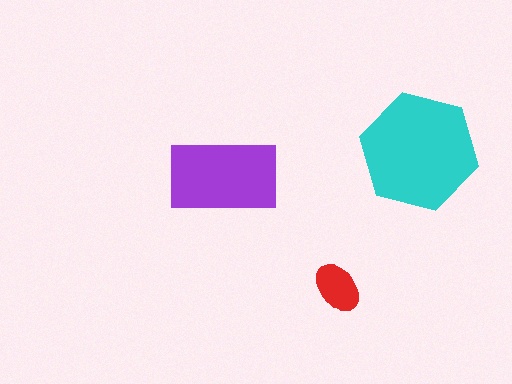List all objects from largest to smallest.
The cyan hexagon, the purple rectangle, the red ellipse.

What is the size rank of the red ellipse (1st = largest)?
3rd.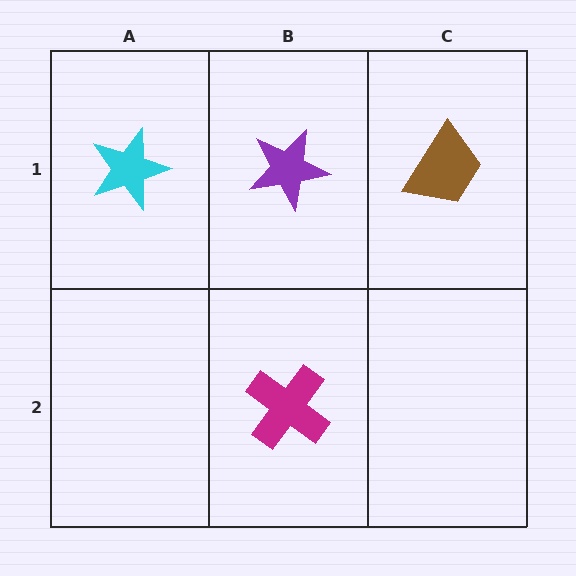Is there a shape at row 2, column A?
No, that cell is empty.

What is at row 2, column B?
A magenta cross.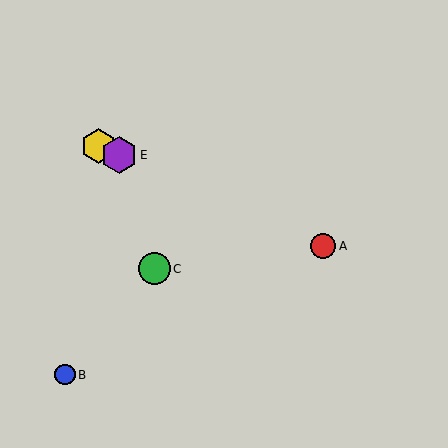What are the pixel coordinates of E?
Object E is at (119, 155).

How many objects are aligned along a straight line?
3 objects (A, D, E) are aligned along a straight line.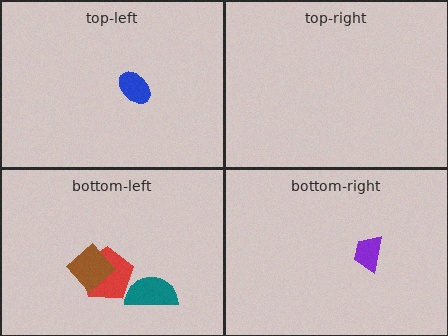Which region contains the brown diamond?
The bottom-left region.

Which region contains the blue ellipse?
The top-left region.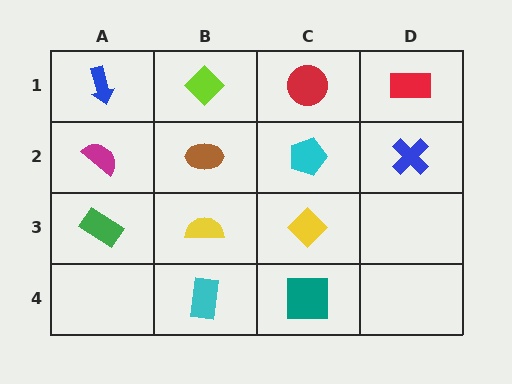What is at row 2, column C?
A cyan pentagon.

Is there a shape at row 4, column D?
No, that cell is empty.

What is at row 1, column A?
A blue arrow.